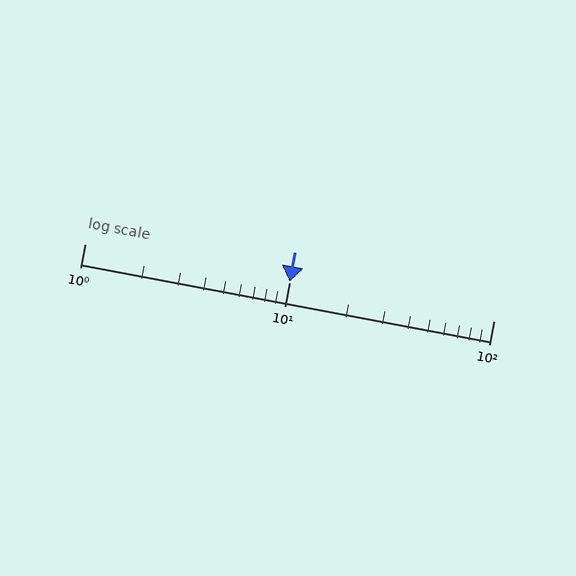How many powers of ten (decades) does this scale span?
The scale spans 2 decades, from 1 to 100.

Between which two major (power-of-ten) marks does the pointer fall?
The pointer is between 10 and 100.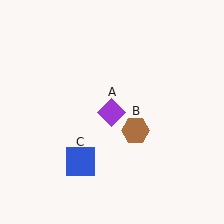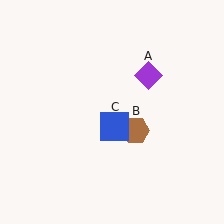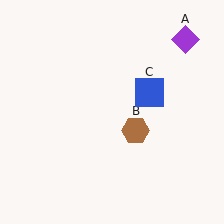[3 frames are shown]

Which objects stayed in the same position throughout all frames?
Brown hexagon (object B) remained stationary.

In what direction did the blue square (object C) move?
The blue square (object C) moved up and to the right.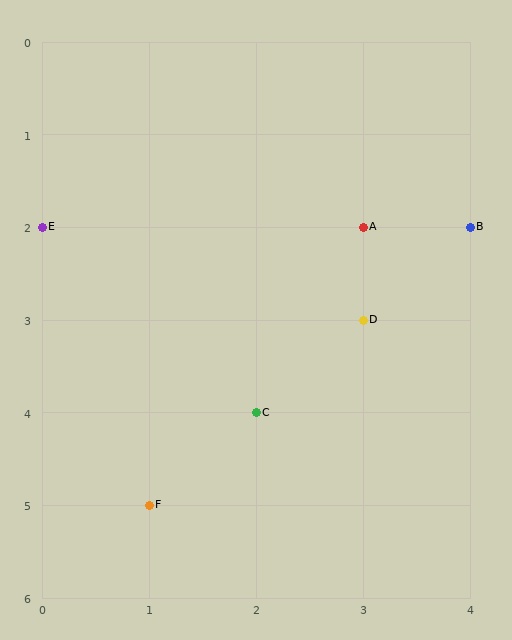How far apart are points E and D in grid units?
Points E and D are 3 columns and 1 row apart (about 3.2 grid units diagonally).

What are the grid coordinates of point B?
Point B is at grid coordinates (4, 2).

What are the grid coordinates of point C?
Point C is at grid coordinates (2, 4).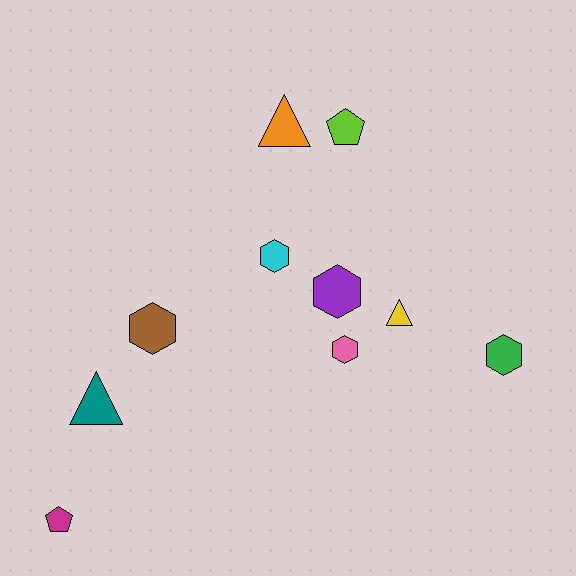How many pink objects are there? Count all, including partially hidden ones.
There is 1 pink object.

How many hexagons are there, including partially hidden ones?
There are 5 hexagons.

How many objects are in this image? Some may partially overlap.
There are 10 objects.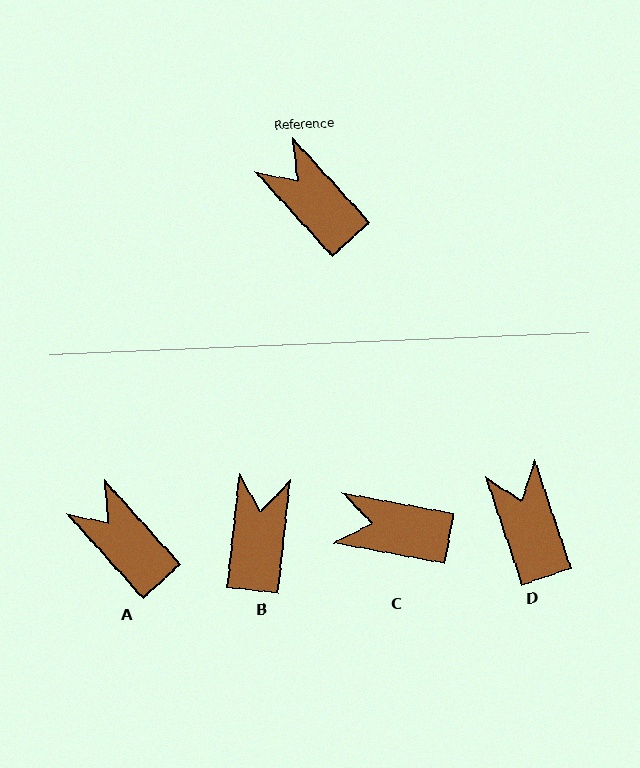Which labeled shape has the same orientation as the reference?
A.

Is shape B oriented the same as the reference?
No, it is off by about 49 degrees.